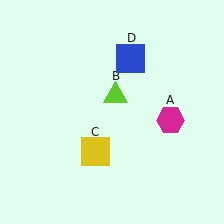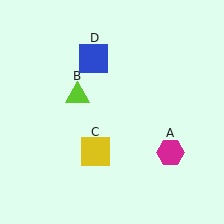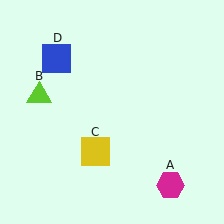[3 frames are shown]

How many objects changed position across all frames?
3 objects changed position: magenta hexagon (object A), lime triangle (object B), blue square (object D).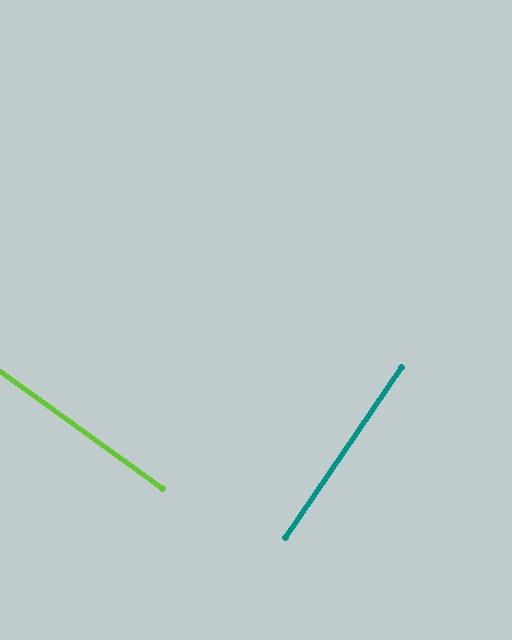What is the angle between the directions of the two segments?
Approximately 88 degrees.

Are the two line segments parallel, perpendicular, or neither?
Perpendicular — they meet at approximately 88°.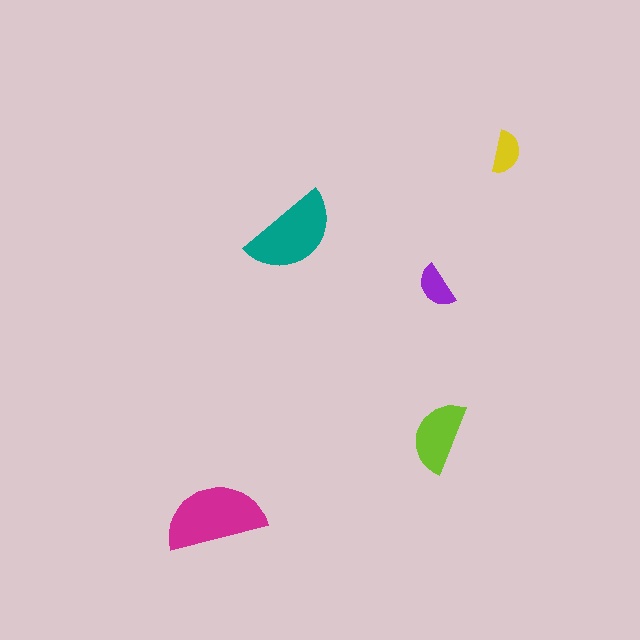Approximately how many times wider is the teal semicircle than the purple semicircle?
About 2 times wider.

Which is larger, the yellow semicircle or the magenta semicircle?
The magenta one.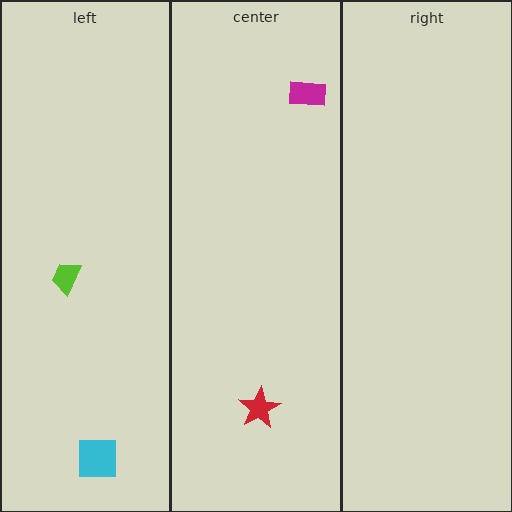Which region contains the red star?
The center region.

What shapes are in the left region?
The cyan square, the lime trapezoid.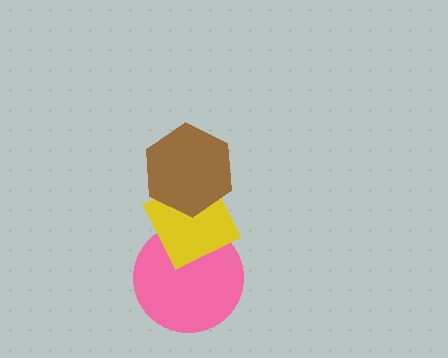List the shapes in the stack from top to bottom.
From top to bottom: the brown hexagon, the yellow diamond, the pink circle.